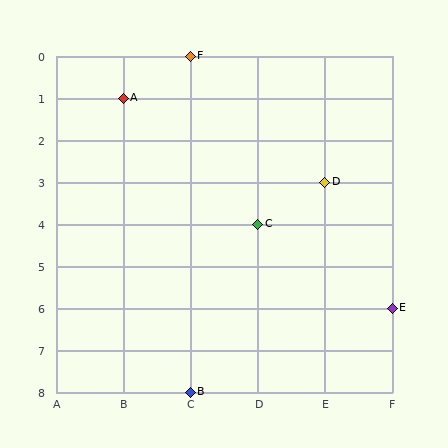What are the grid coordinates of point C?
Point C is at grid coordinates (D, 4).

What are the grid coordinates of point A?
Point A is at grid coordinates (B, 1).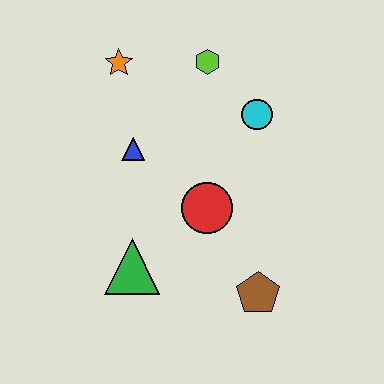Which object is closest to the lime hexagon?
The cyan circle is closest to the lime hexagon.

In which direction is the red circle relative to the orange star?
The red circle is below the orange star.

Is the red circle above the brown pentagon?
Yes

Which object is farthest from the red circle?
The orange star is farthest from the red circle.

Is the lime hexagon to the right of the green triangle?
Yes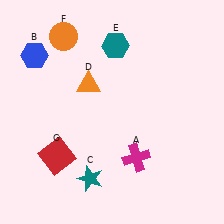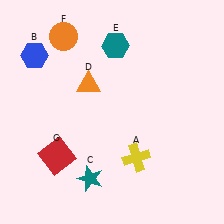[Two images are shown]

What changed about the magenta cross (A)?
In Image 1, A is magenta. In Image 2, it changed to yellow.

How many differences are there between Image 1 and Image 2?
There is 1 difference between the two images.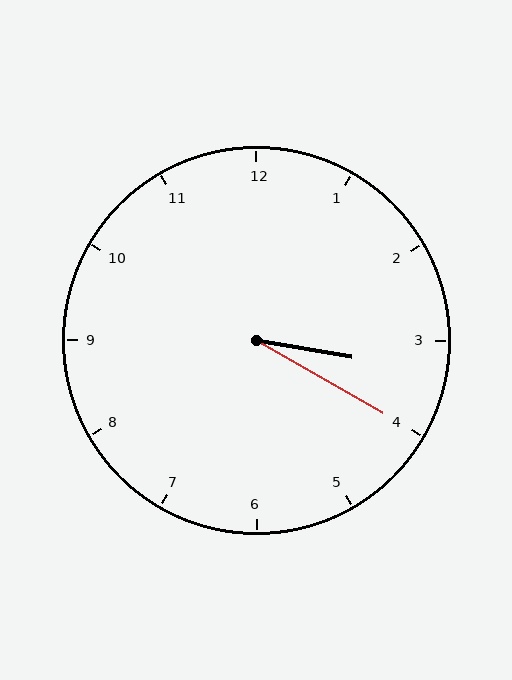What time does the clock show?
3:20.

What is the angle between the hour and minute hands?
Approximately 20 degrees.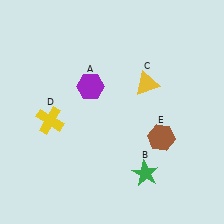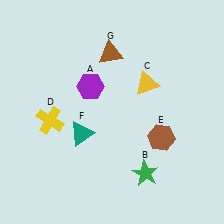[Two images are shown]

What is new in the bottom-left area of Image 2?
A teal triangle (F) was added in the bottom-left area of Image 2.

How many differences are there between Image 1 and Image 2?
There are 2 differences between the two images.